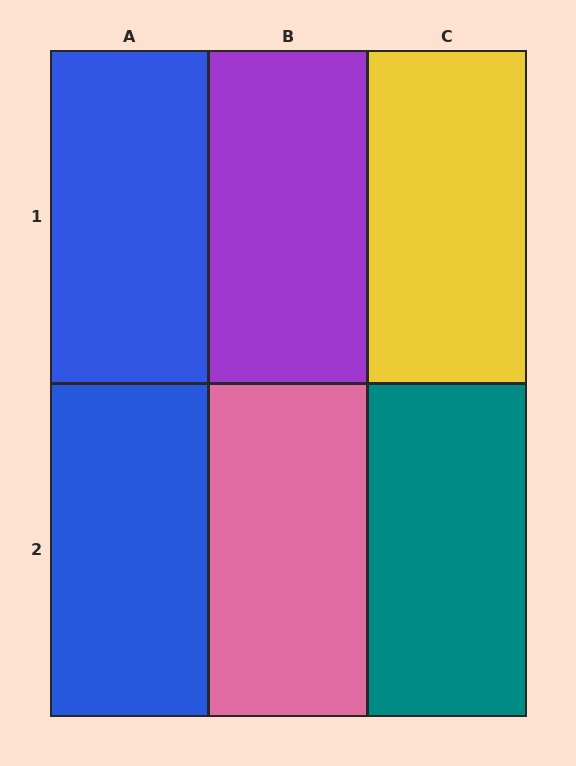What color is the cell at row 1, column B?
Purple.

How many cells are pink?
1 cell is pink.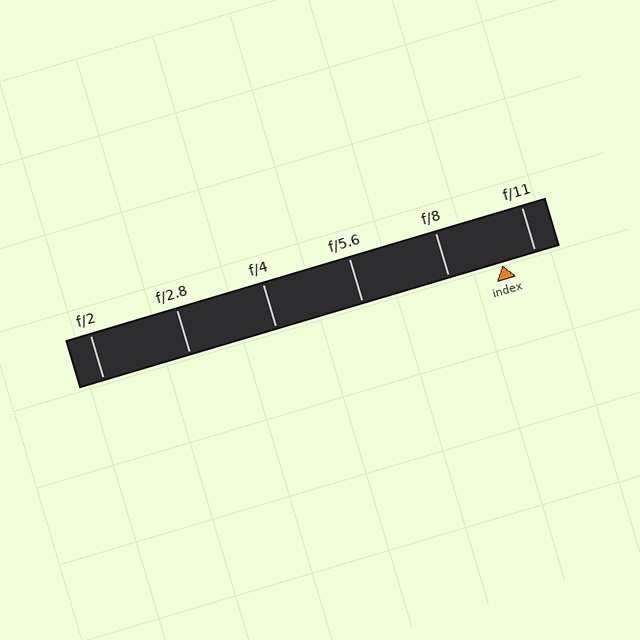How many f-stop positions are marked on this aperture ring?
There are 6 f-stop positions marked.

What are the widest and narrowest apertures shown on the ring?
The widest aperture shown is f/2 and the narrowest is f/11.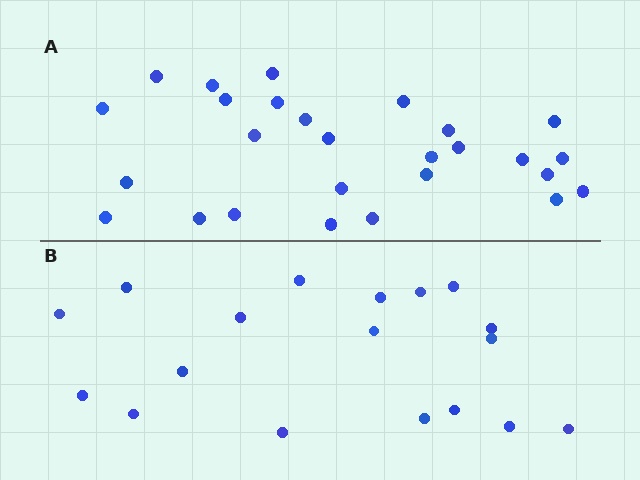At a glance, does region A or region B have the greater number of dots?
Region A (the top region) has more dots.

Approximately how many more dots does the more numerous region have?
Region A has roughly 8 or so more dots than region B.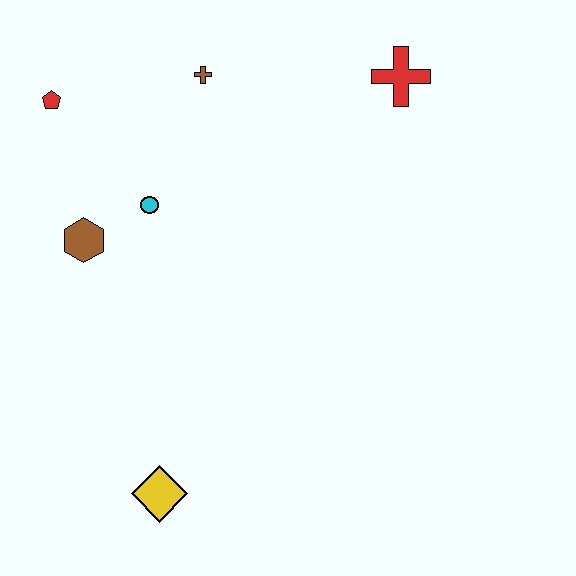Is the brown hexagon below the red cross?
Yes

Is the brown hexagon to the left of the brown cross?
Yes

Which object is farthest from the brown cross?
The yellow diamond is farthest from the brown cross.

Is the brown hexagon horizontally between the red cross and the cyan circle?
No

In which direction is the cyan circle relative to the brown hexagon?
The cyan circle is to the right of the brown hexagon.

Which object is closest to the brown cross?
The cyan circle is closest to the brown cross.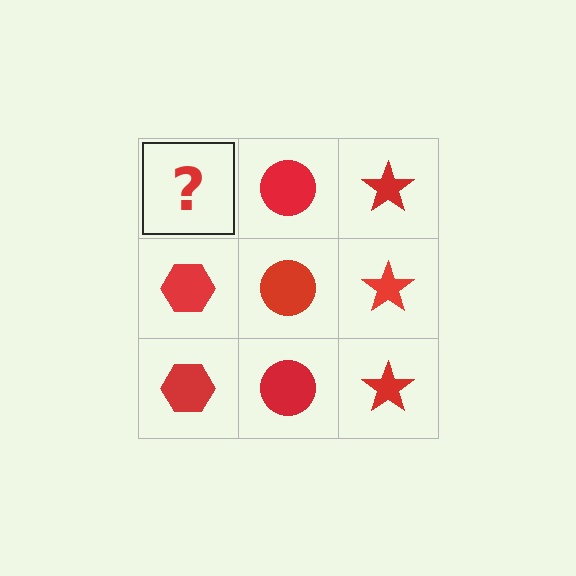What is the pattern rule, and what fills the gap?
The rule is that each column has a consistent shape. The gap should be filled with a red hexagon.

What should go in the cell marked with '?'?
The missing cell should contain a red hexagon.